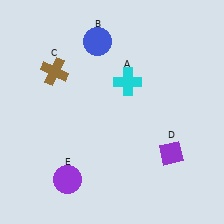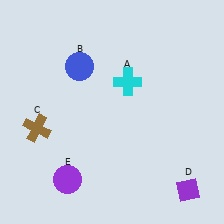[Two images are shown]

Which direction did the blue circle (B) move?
The blue circle (B) moved down.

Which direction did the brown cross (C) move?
The brown cross (C) moved down.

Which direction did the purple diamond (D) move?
The purple diamond (D) moved down.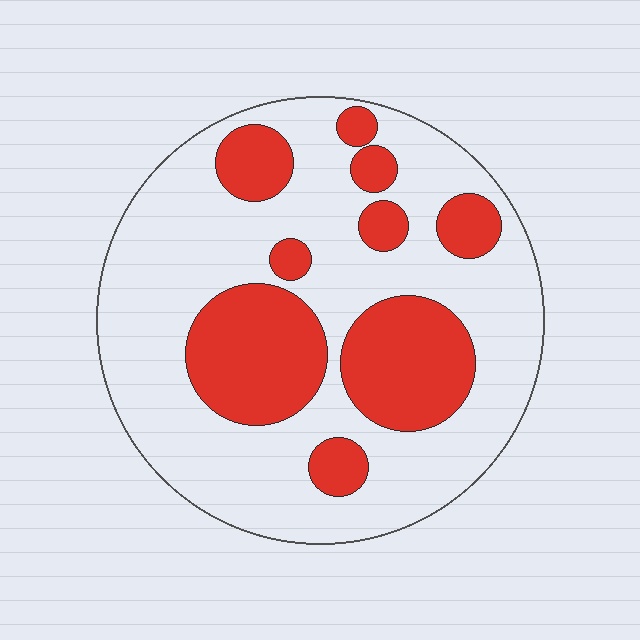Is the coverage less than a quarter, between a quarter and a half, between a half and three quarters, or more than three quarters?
Between a quarter and a half.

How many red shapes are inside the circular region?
9.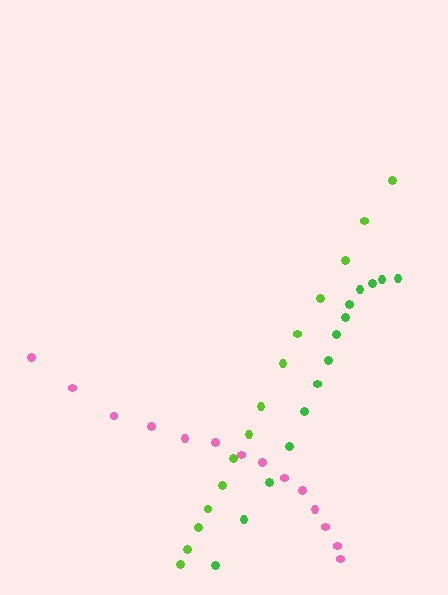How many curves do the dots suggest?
There are 3 distinct paths.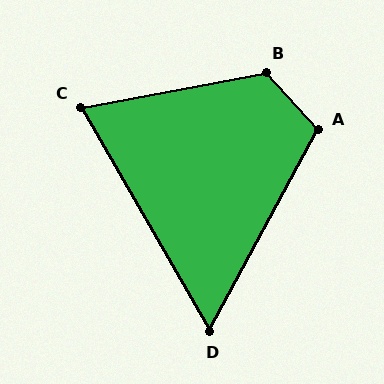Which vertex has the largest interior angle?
B, at approximately 122 degrees.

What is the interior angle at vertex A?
Approximately 110 degrees (obtuse).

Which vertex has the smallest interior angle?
D, at approximately 58 degrees.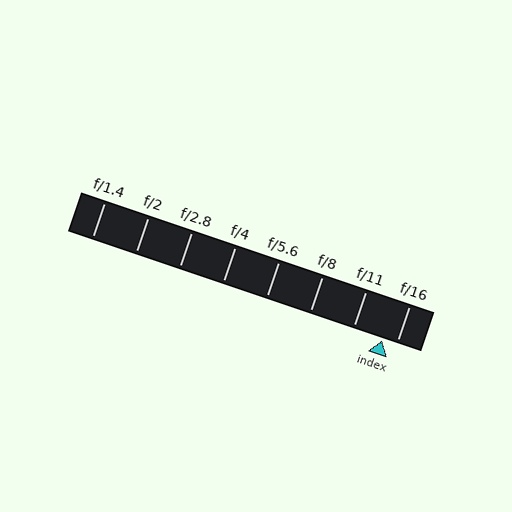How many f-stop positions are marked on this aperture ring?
There are 8 f-stop positions marked.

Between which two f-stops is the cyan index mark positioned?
The index mark is between f/11 and f/16.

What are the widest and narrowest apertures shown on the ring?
The widest aperture shown is f/1.4 and the narrowest is f/16.